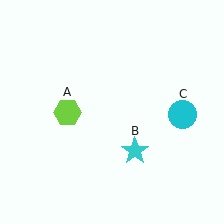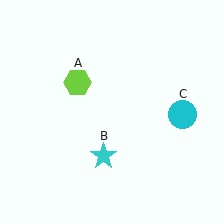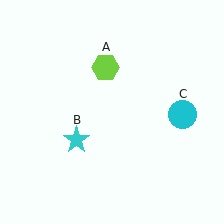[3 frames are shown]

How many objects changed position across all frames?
2 objects changed position: lime hexagon (object A), cyan star (object B).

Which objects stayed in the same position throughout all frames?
Cyan circle (object C) remained stationary.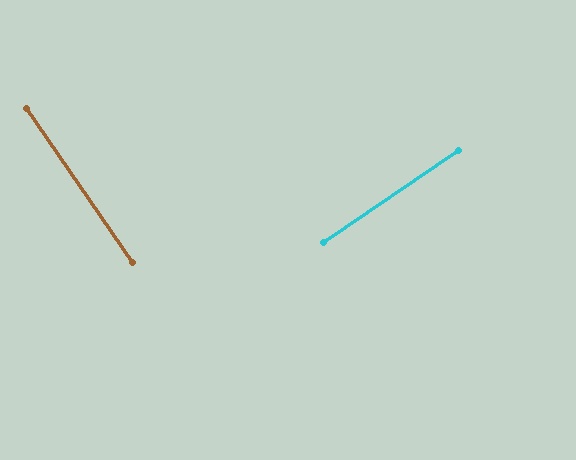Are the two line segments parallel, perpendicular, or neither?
Perpendicular — they meet at approximately 90°.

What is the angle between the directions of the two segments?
Approximately 90 degrees.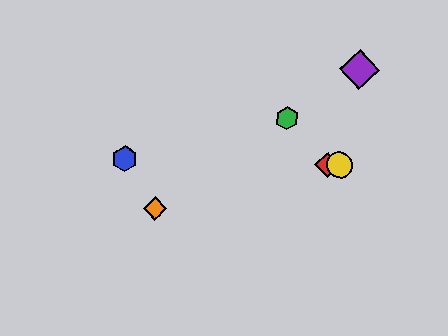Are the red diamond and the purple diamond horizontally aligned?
No, the red diamond is at y≈165 and the purple diamond is at y≈70.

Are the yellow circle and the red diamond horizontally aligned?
Yes, both are at y≈165.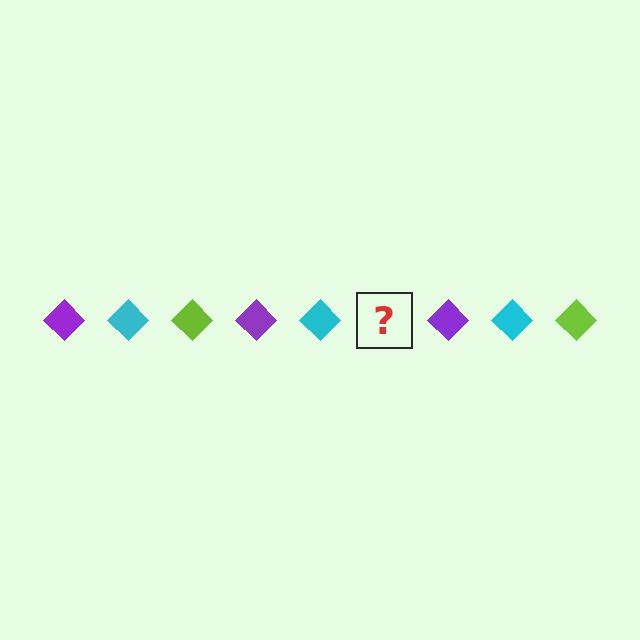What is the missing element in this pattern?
The missing element is a lime diamond.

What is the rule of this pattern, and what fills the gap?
The rule is that the pattern cycles through purple, cyan, lime diamonds. The gap should be filled with a lime diamond.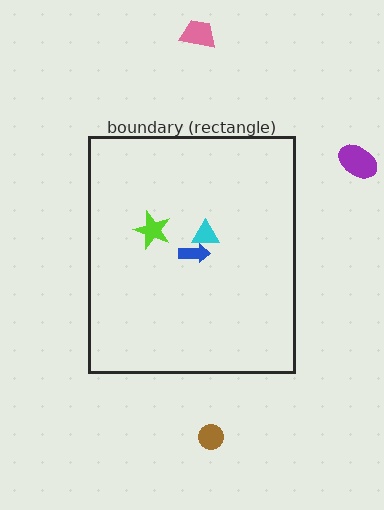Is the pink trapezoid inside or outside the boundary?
Outside.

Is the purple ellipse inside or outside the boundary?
Outside.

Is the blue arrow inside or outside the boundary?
Inside.